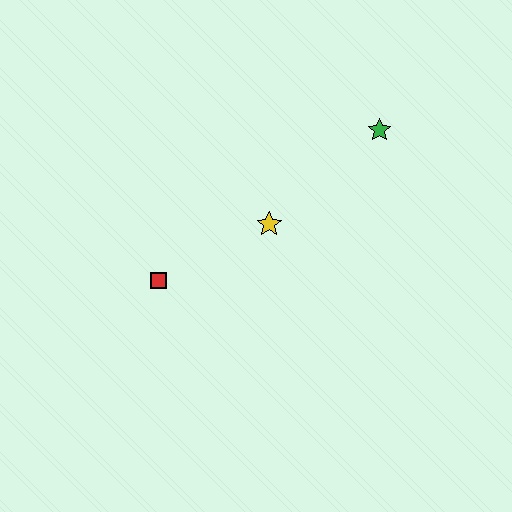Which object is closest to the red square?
The yellow star is closest to the red square.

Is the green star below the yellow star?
No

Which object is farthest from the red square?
The green star is farthest from the red square.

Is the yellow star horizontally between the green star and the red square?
Yes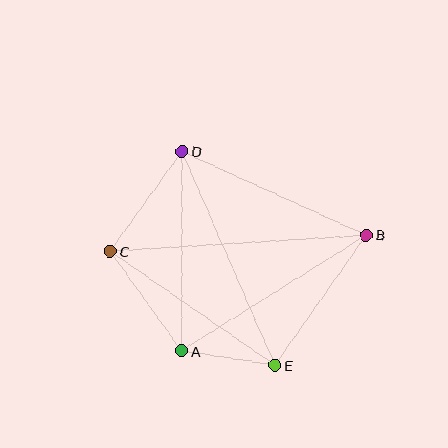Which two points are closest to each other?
Points A and E are closest to each other.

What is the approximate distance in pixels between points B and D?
The distance between B and D is approximately 203 pixels.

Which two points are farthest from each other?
Points B and C are farthest from each other.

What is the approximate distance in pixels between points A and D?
The distance between A and D is approximately 200 pixels.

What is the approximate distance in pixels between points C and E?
The distance between C and E is approximately 200 pixels.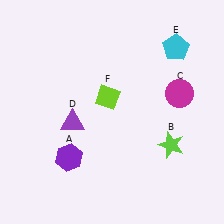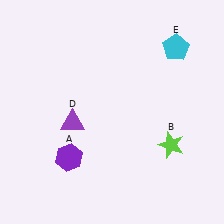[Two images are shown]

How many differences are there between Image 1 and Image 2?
There are 2 differences between the two images.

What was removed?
The magenta circle (C), the lime diamond (F) were removed in Image 2.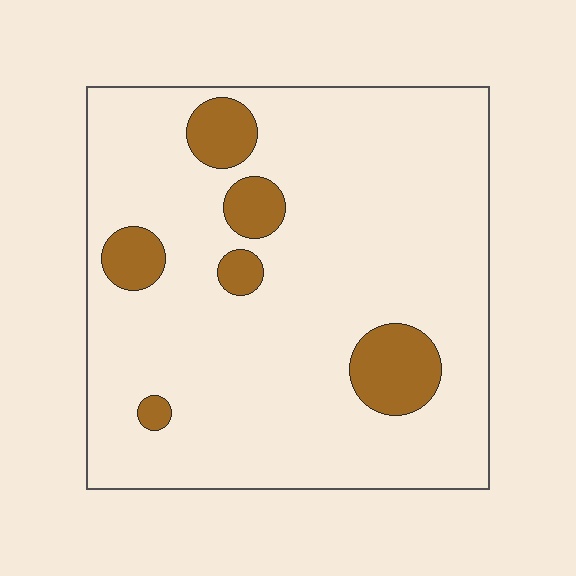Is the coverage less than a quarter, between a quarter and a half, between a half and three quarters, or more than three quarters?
Less than a quarter.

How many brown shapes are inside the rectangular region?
6.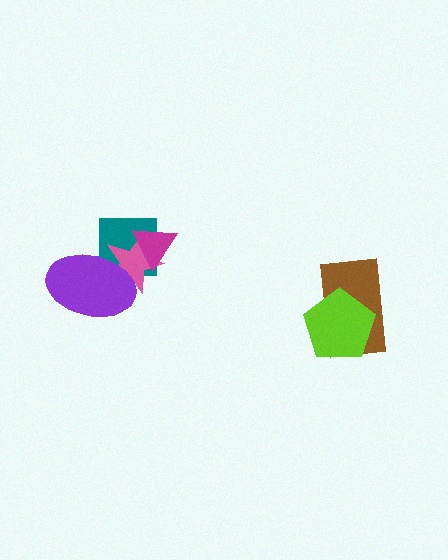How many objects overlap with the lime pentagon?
1 object overlaps with the lime pentagon.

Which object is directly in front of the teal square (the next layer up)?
The pink star is directly in front of the teal square.